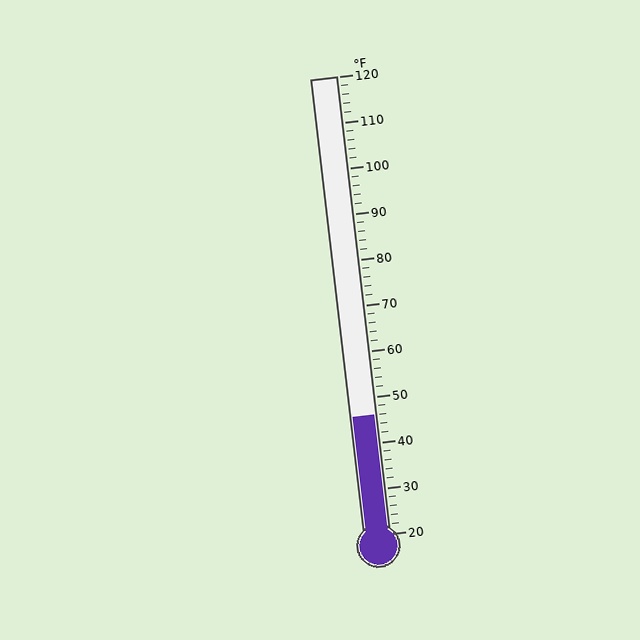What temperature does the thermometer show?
The thermometer shows approximately 46°F.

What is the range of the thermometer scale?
The thermometer scale ranges from 20°F to 120°F.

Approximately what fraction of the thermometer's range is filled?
The thermometer is filled to approximately 25% of its range.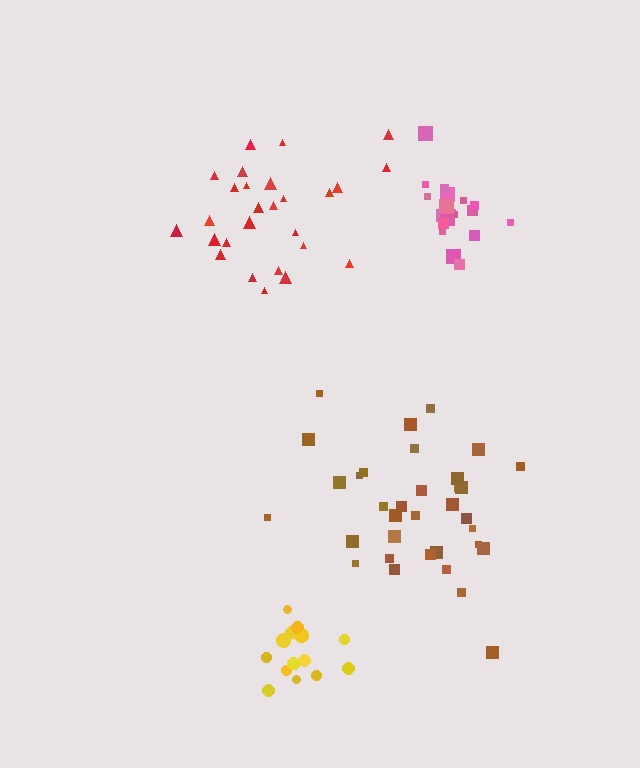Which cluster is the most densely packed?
Pink.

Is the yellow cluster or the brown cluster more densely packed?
Yellow.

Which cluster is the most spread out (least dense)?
Red.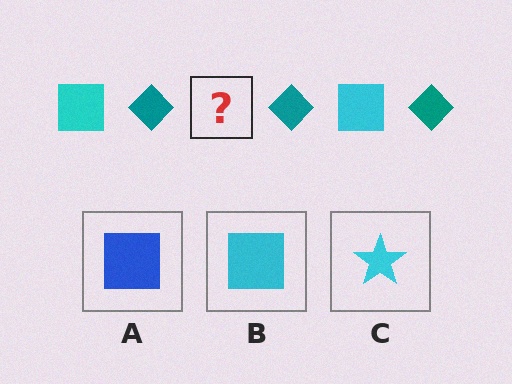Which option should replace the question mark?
Option B.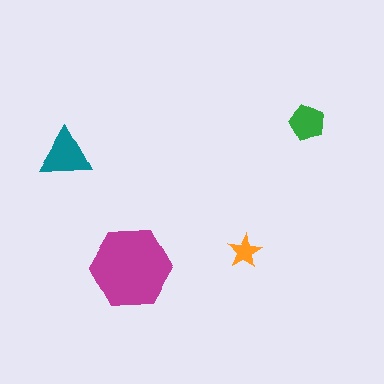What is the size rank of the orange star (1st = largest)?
4th.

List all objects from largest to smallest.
The magenta hexagon, the teal triangle, the green pentagon, the orange star.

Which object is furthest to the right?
The green pentagon is rightmost.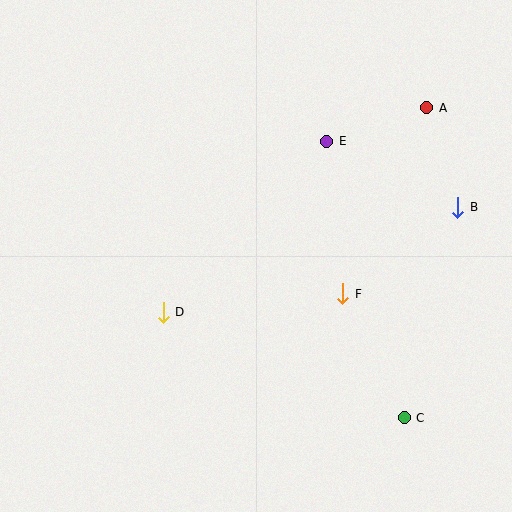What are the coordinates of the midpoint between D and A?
The midpoint between D and A is at (295, 210).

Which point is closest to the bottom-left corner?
Point D is closest to the bottom-left corner.